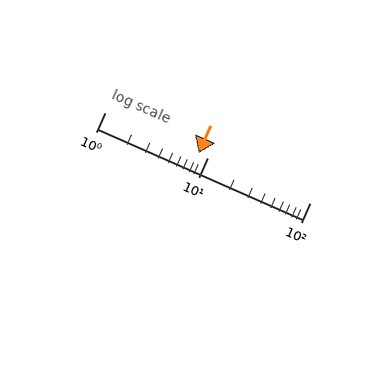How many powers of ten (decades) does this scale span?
The scale spans 2 decades, from 1 to 100.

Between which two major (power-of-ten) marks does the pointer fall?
The pointer is between 1 and 10.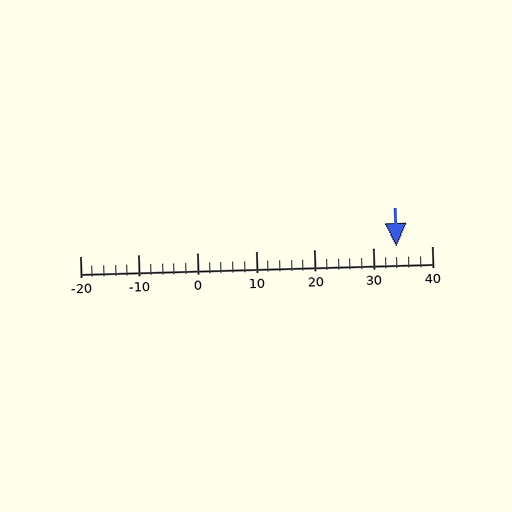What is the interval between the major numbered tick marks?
The major tick marks are spaced 10 units apart.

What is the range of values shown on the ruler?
The ruler shows values from -20 to 40.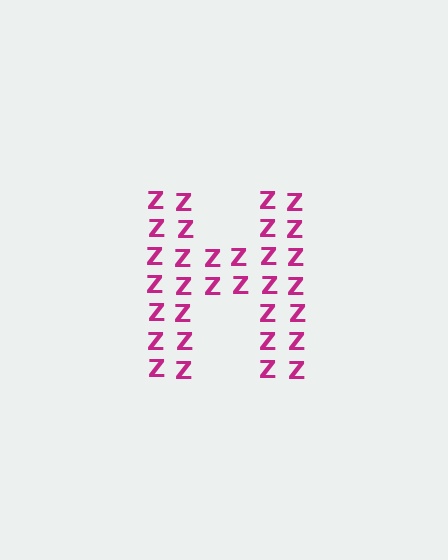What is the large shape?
The large shape is the letter H.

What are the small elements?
The small elements are letter Z's.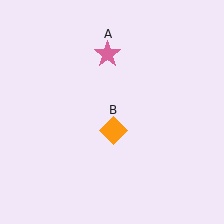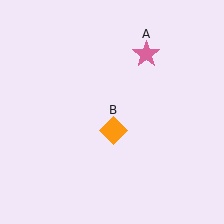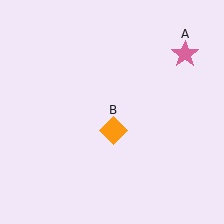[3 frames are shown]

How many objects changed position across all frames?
1 object changed position: pink star (object A).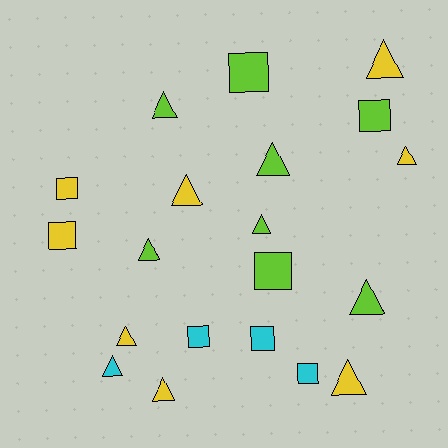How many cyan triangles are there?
There is 1 cyan triangle.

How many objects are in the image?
There are 20 objects.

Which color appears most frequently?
Lime, with 8 objects.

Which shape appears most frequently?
Triangle, with 12 objects.